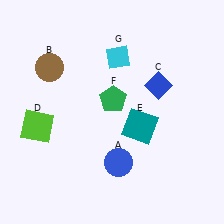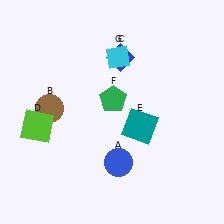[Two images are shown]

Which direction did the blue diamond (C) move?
The blue diamond (C) moved left.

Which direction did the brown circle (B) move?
The brown circle (B) moved down.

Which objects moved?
The objects that moved are: the brown circle (B), the blue diamond (C).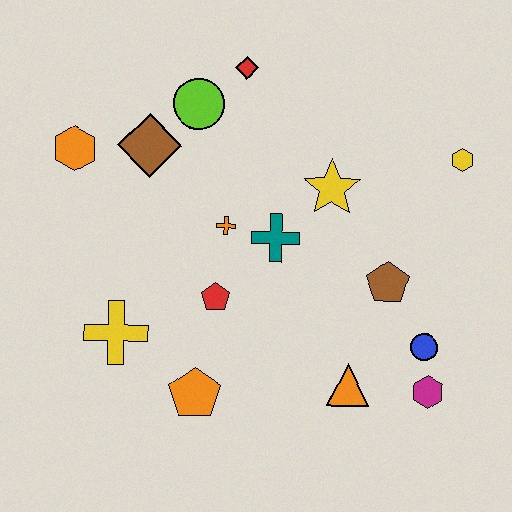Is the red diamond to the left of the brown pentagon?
Yes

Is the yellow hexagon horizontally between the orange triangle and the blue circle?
No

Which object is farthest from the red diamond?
The magenta hexagon is farthest from the red diamond.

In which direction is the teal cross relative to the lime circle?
The teal cross is below the lime circle.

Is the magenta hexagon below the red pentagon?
Yes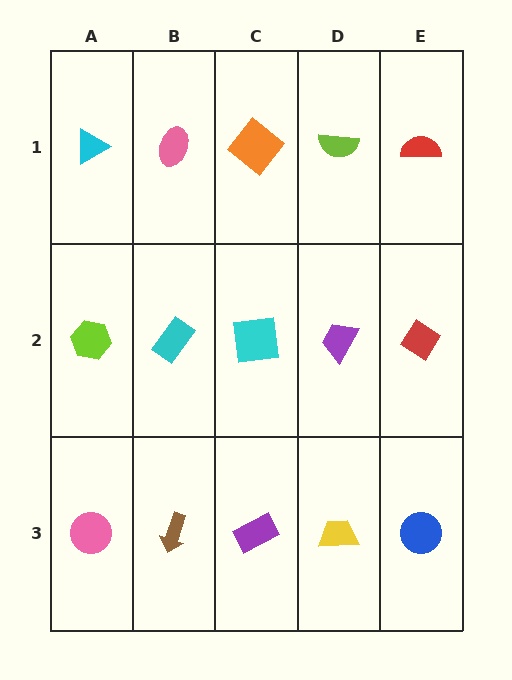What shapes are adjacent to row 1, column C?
A cyan square (row 2, column C), a pink ellipse (row 1, column B), a lime semicircle (row 1, column D).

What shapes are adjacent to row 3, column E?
A red diamond (row 2, column E), a yellow trapezoid (row 3, column D).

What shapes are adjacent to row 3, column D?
A purple trapezoid (row 2, column D), a purple rectangle (row 3, column C), a blue circle (row 3, column E).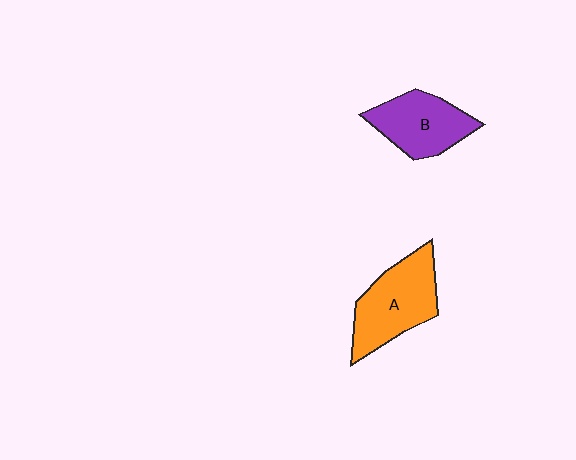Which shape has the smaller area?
Shape B (purple).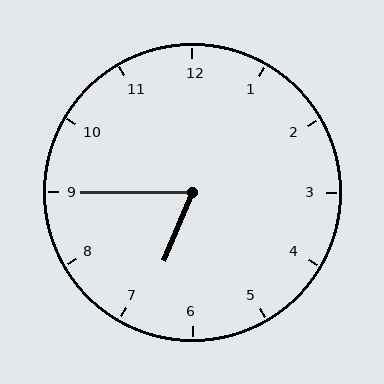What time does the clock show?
6:45.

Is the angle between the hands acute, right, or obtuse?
It is acute.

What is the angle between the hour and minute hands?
Approximately 68 degrees.